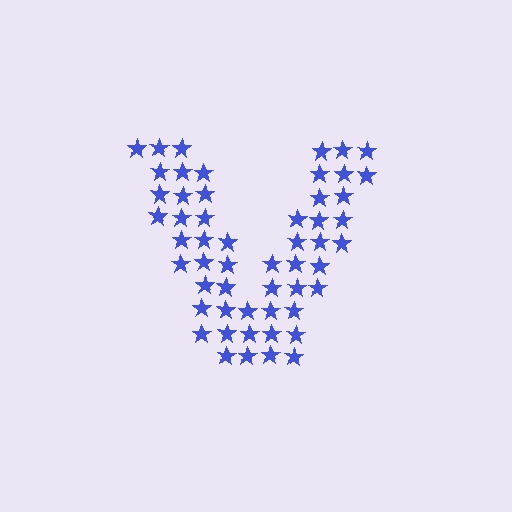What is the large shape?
The large shape is the letter V.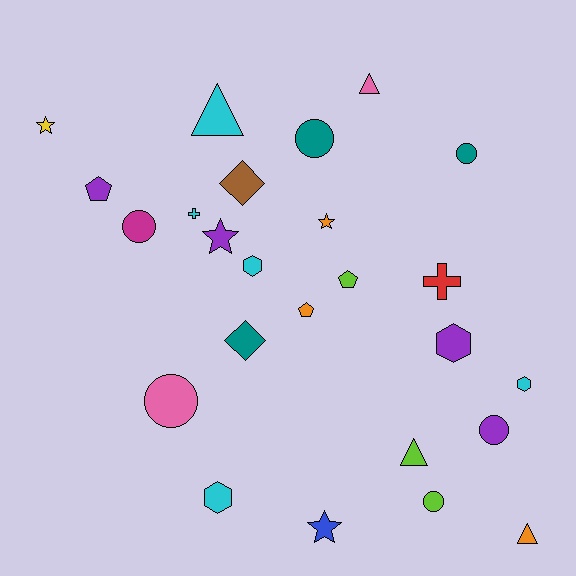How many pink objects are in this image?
There are 2 pink objects.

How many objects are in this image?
There are 25 objects.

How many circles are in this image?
There are 6 circles.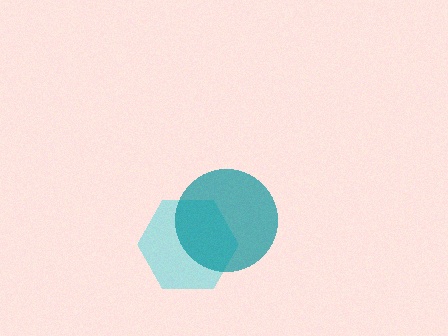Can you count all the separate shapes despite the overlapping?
Yes, there are 2 separate shapes.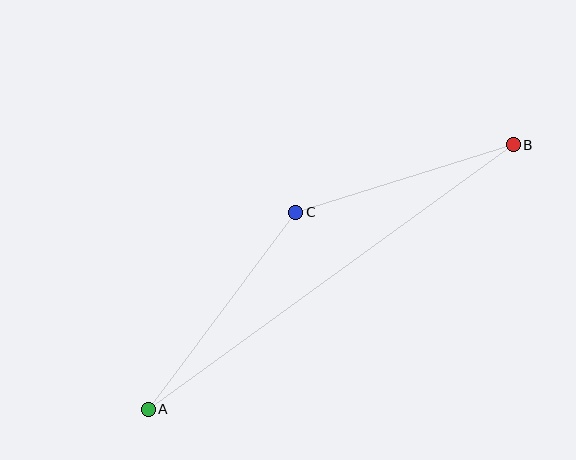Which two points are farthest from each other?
Points A and B are farthest from each other.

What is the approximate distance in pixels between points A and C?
The distance between A and C is approximately 246 pixels.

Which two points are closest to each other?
Points B and C are closest to each other.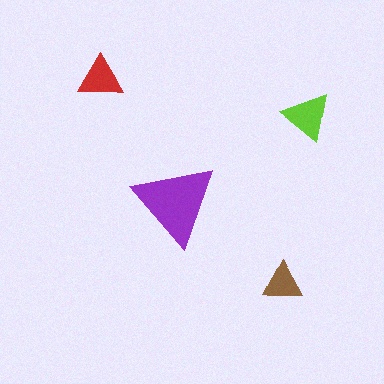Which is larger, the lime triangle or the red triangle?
The lime one.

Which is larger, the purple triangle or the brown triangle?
The purple one.